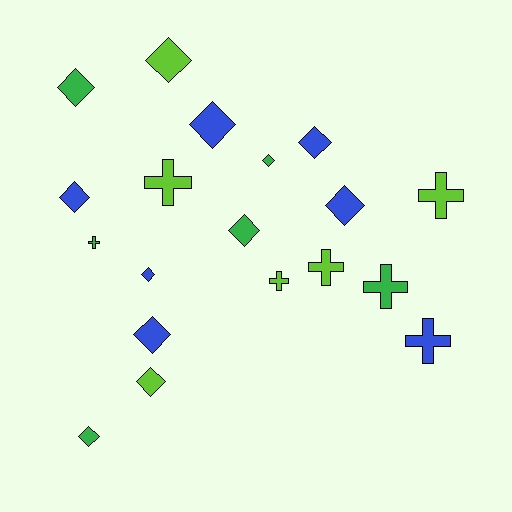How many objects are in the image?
There are 19 objects.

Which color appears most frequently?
Blue, with 7 objects.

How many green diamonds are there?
There are 4 green diamonds.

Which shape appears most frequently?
Diamond, with 12 objects.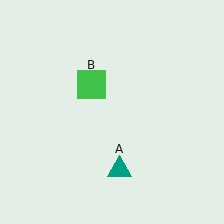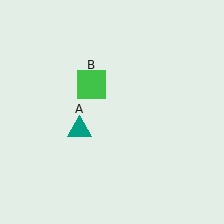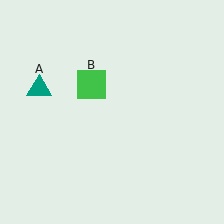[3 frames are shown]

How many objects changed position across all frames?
1 object changed position: teal triangle (object A).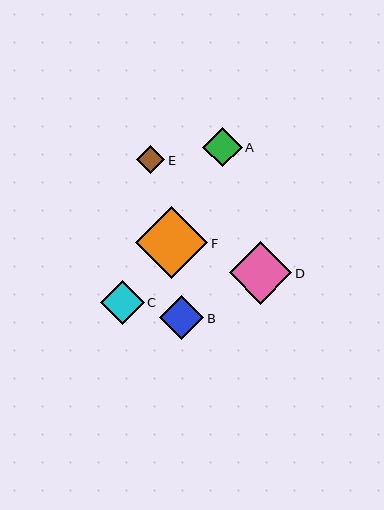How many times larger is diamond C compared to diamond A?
Diamond C is approximately 1.1 times the size of diamond A.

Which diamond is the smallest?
Diamond E is the smallest with a size of approximately 28 pixels.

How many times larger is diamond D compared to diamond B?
Diamond D is approximately 1.4 times the size of diamond B.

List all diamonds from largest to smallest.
From largest to smallest: F, D, B, C, A, E.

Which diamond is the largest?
Diamond F is the largest with a size of approximately 72 pixels.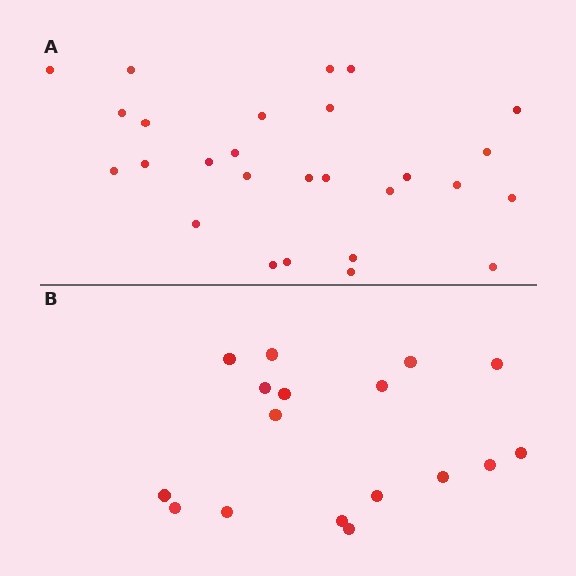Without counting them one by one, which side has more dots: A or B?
Region A (the top region) has more dots.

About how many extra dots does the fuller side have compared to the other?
Region A has roughly 10 or so more dots than region B.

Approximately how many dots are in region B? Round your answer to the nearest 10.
About 20 dots. (The exact count is 17, which rounds to 20.)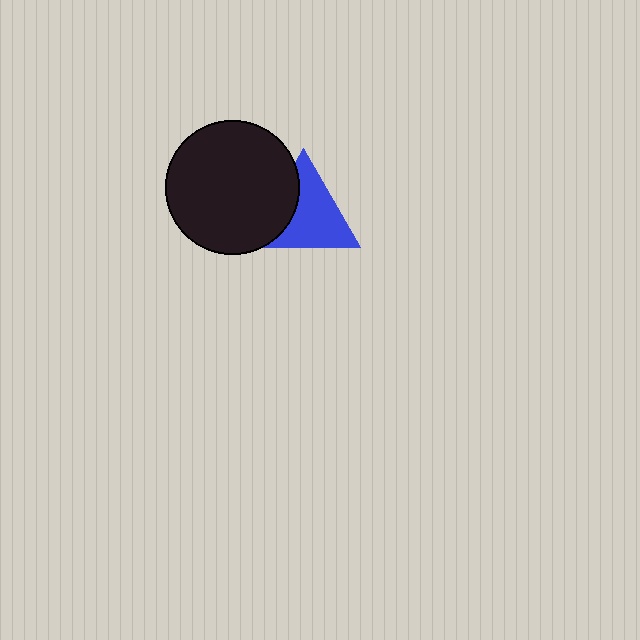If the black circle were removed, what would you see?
You would see the complete blue triangle.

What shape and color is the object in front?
The object in front is a black circle.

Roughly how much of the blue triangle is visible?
Most of it is visible (roughly 68%).